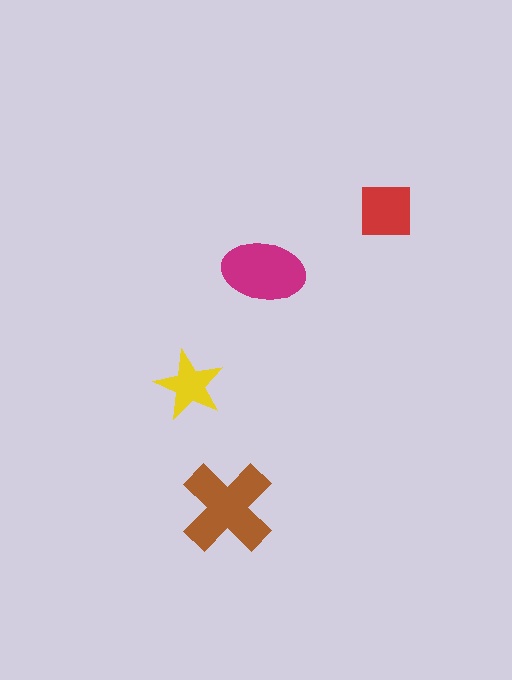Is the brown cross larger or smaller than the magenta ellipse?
Larger.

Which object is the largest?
The brown cross.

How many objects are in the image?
There are 4 objects in the image.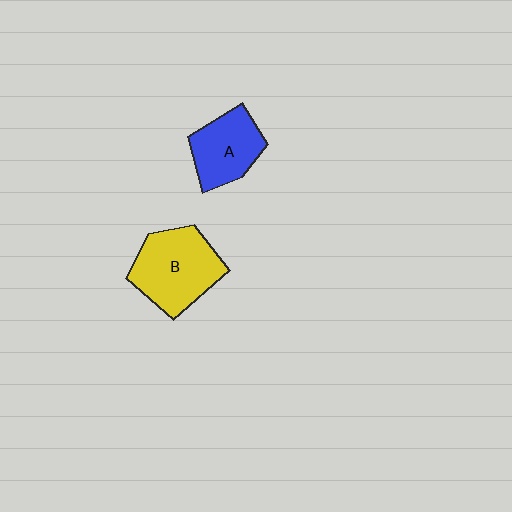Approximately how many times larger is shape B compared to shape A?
Approximately 1.4 times.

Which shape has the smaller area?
Shape A (blue).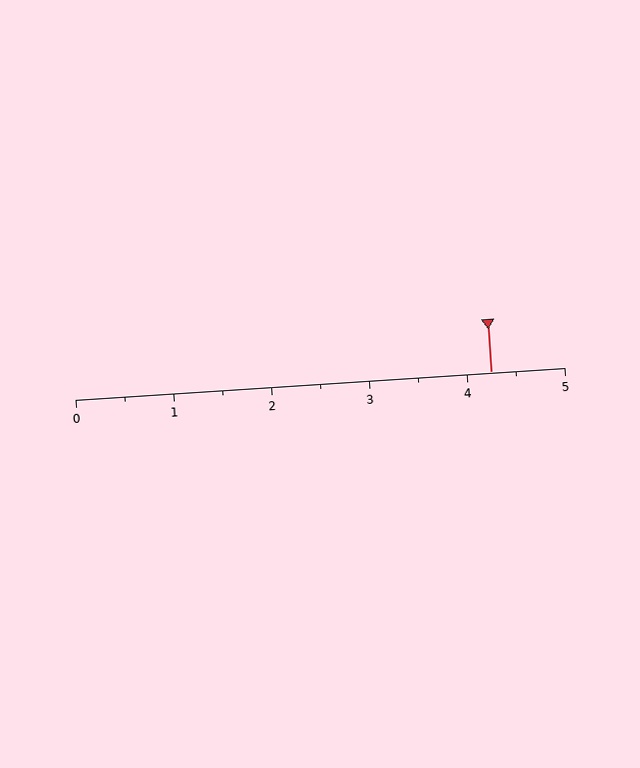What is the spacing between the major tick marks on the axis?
The major ticks are spaced 1 apart.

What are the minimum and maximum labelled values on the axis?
The axis runs from 0 to 5.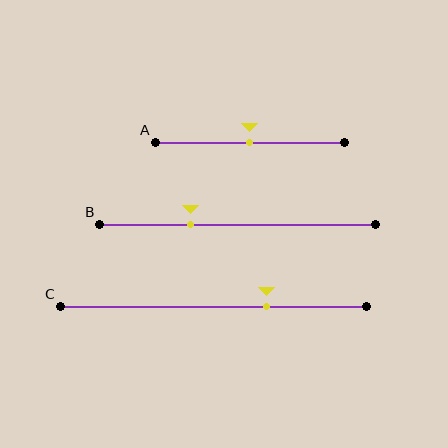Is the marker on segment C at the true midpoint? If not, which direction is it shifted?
No, the marker on segment C is shifted to the right by about 18% of the segment length.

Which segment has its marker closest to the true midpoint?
Segment A has its marker closest to the true midpoint.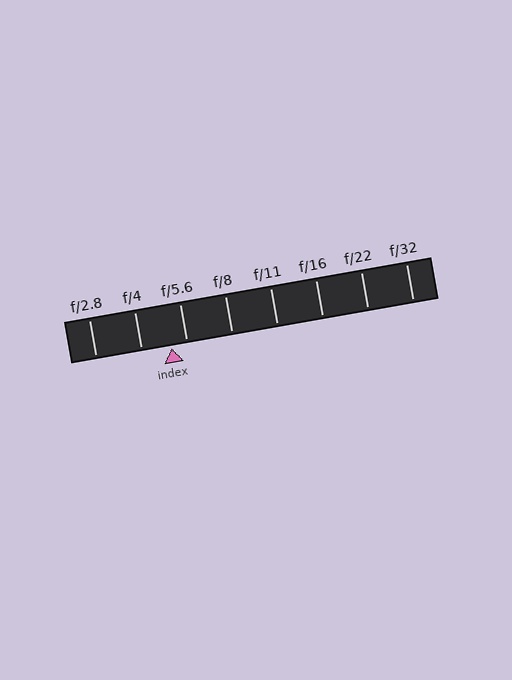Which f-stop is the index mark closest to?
The index mark is closest to f/5.6.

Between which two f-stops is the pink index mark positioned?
The index mark is between f/4 and f/5.6.